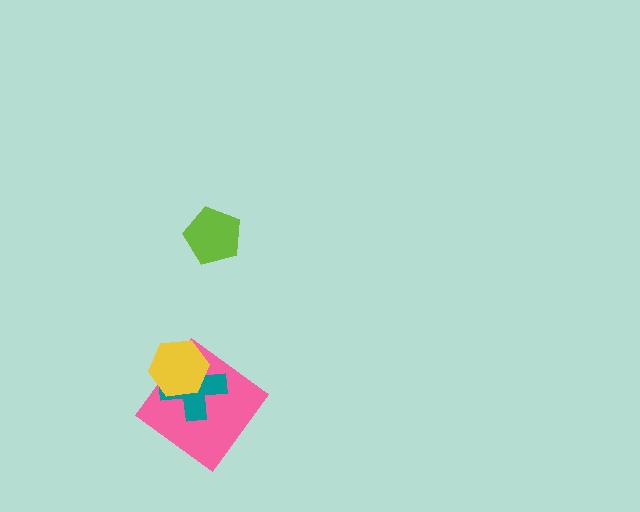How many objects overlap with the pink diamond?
2 objects overlap with the pink diamond.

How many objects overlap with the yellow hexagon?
2 objects overlap with the yellow hexagon.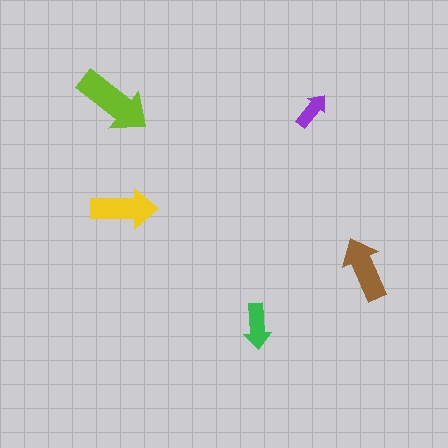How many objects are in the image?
There are 5 objects in the image.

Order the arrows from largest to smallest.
the lime one, the yellow one, the brown one, the green one, the purple one.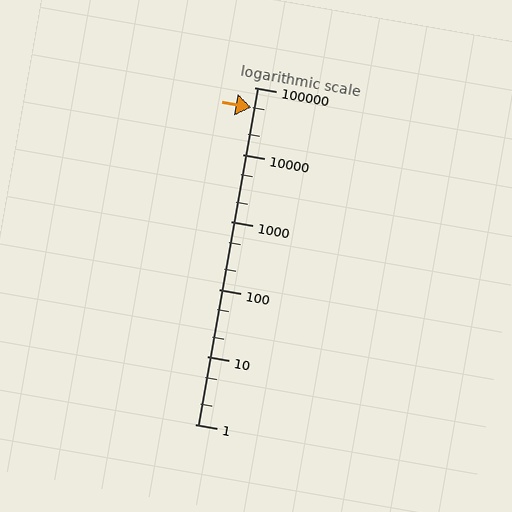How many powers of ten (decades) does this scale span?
The scale spans 5 decades, from 1 to 100000.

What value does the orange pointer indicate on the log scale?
The pointer indicates approximately 51000.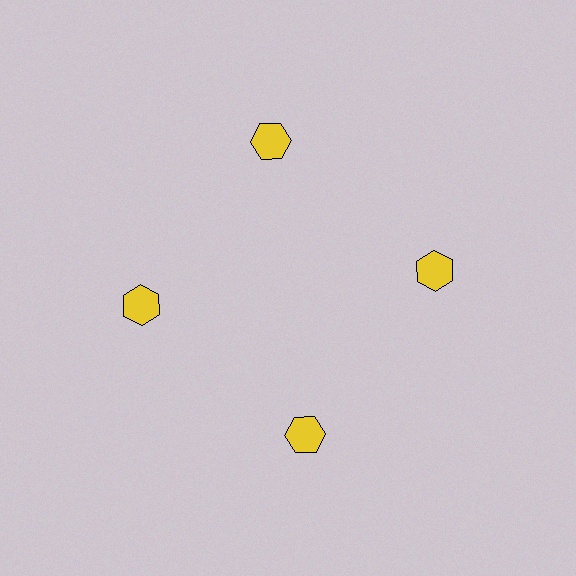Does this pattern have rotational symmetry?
Yes, this pattern has 4-fold rotational symmetry. It looks the same after rotating 90 degrees around the center.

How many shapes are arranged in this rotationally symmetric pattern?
There are 4 shapes, arranged in 4 groups of 1.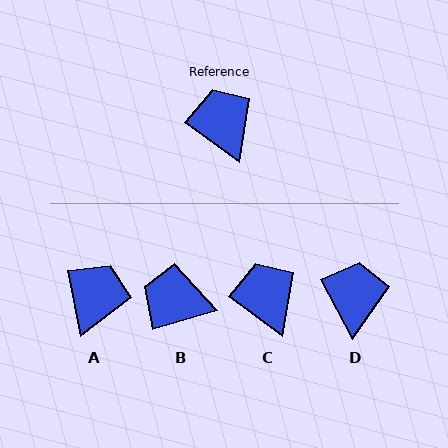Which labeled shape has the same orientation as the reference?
C.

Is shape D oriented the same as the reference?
No, it is off by about 25 degrees.